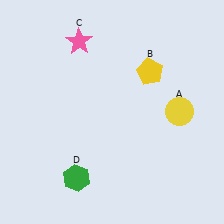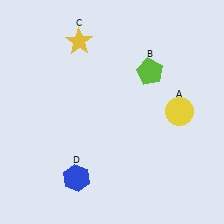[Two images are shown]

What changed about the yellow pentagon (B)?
In Image 1, B is yellow. In Image 2, it changed to lime.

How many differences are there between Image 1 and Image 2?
There are 3 differences between the two images.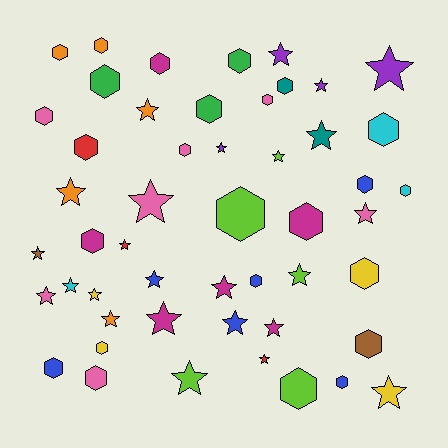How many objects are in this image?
There are 50 objects.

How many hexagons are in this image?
There are 25 hexagons.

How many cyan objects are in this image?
There are 3 cyan objects.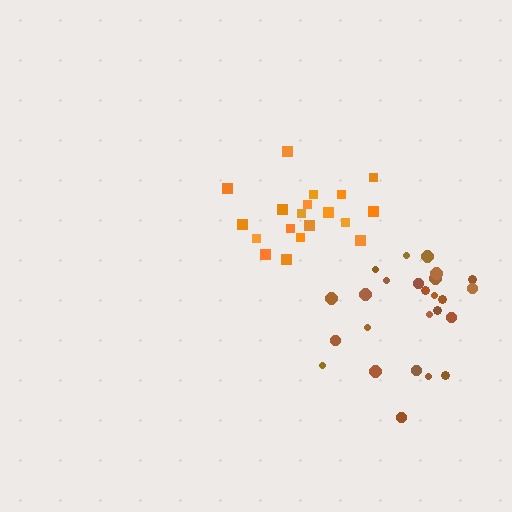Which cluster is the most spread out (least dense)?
Brown.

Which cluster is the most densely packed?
Orange.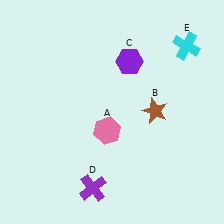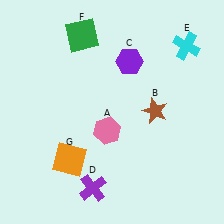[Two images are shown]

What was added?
A green square (F), an orange square (G) were added in Image 2.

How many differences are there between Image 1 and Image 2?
There are 2 differences between the two images.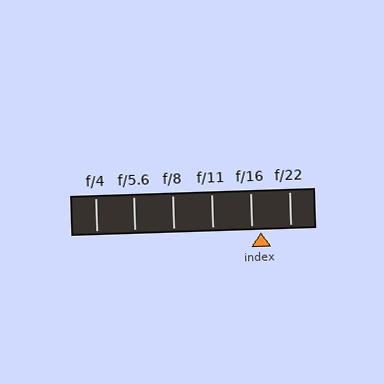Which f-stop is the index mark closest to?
The index mark is closest to f/16.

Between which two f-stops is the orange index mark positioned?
The index mark is between f/16 and f/22.